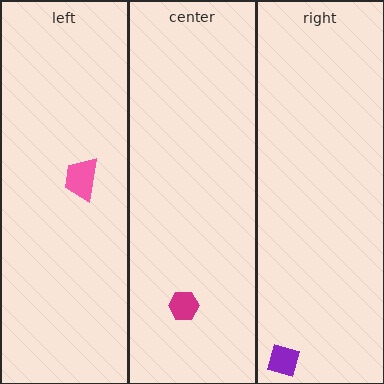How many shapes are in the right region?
1.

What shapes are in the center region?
The magenta hexagon.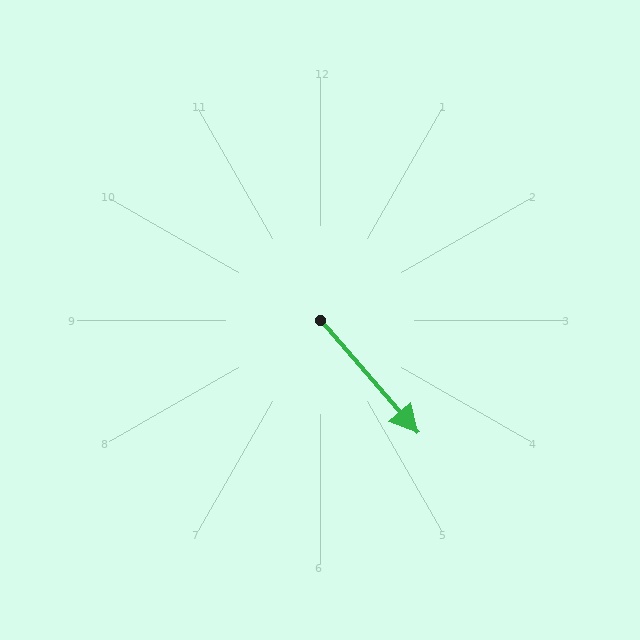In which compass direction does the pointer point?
Southeast.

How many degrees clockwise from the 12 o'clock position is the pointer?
Approximately 139 degrees.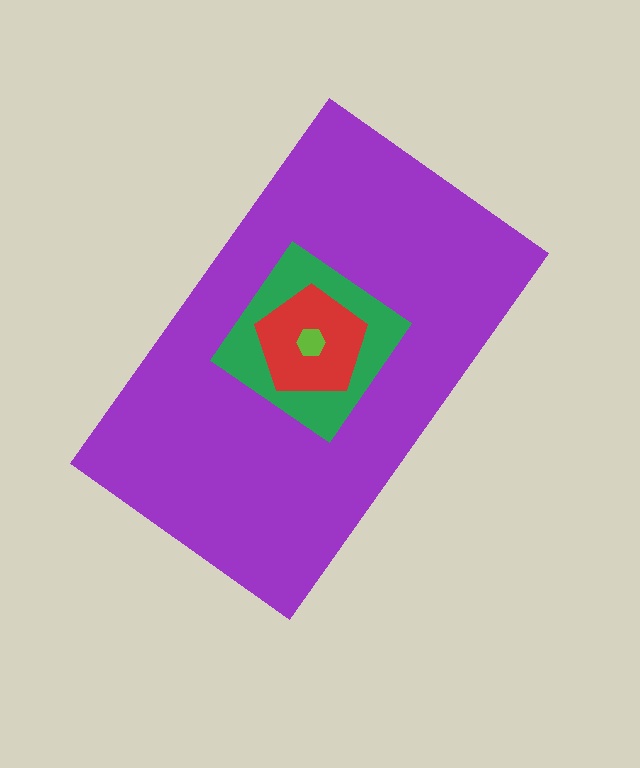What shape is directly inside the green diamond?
The red pentagon.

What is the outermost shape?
The purple rectangle.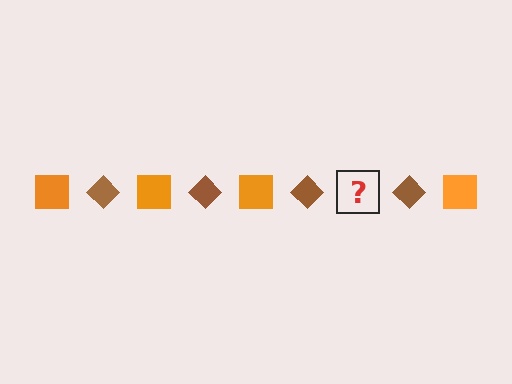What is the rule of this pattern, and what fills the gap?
The rule is that the pattern alternates between orange square and brown diamond. The gap should be filled with an orange square.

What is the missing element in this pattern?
The missing element is an orange square.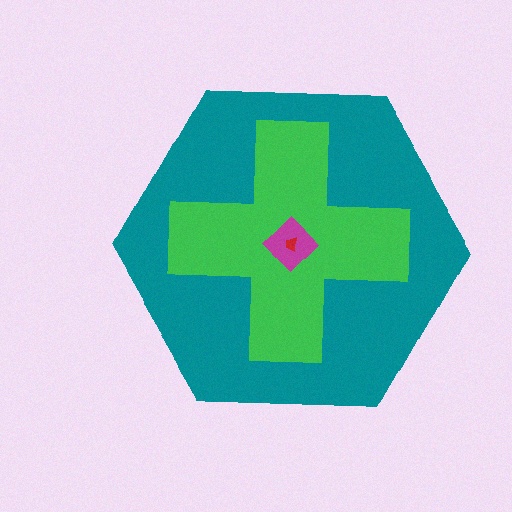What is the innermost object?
The red trapezoid.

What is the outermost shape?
The teal hexagon.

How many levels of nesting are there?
4.